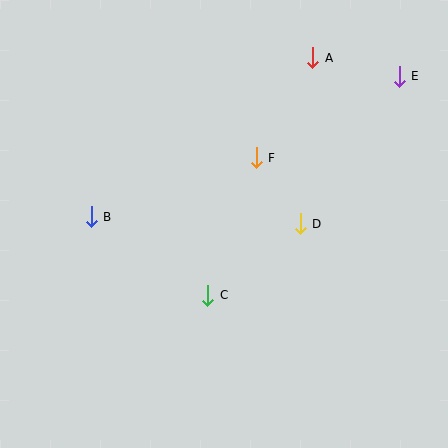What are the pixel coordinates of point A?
Point A is at (313, 58).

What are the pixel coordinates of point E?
Point E is at (399, 76).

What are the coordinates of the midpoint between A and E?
The midpoint between A and E is at (356, 67).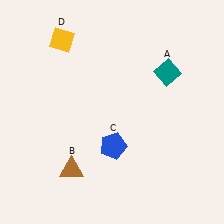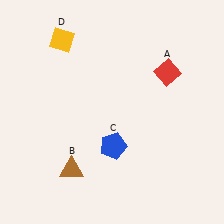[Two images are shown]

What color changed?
The diamond (A) changed from teal in Image 1 to red in Image 2.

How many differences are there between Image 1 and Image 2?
There is 1 difference between the two images.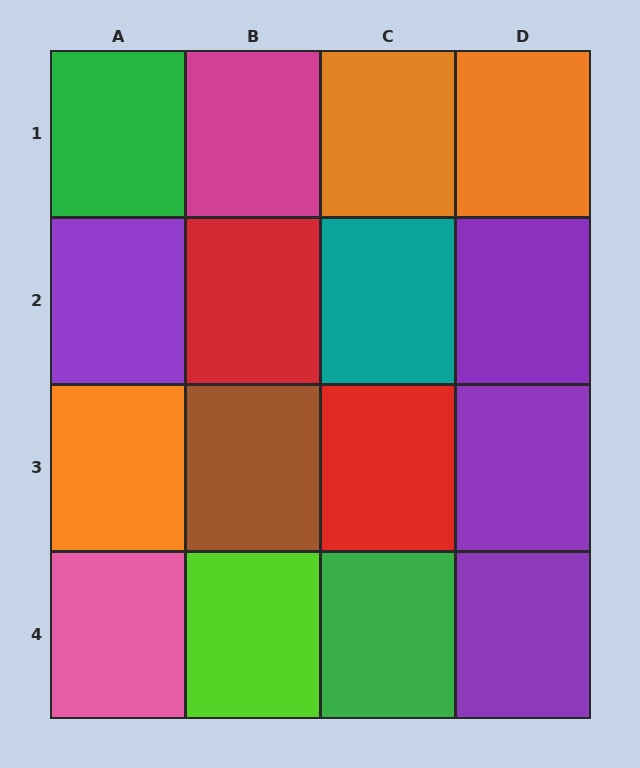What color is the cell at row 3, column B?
Brown.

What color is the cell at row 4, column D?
Purple.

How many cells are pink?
1 cell is pink.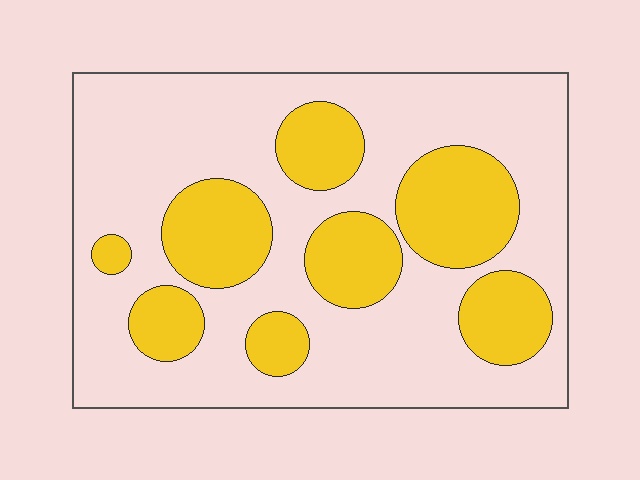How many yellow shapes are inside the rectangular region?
8.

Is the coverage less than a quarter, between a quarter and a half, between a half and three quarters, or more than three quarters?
Between a quarter and a half.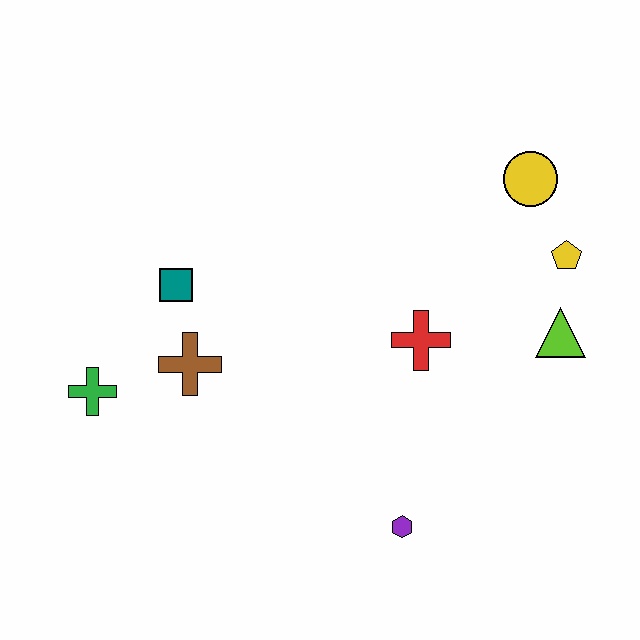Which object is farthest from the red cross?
The green cross is farthest from the red cross.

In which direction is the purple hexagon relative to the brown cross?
The purple hexagon is to the right of the brown cross.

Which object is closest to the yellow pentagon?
The lime triangle is closest to the yellow pentagon.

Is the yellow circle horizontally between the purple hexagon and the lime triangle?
Yes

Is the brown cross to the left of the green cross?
No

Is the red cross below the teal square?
Yes